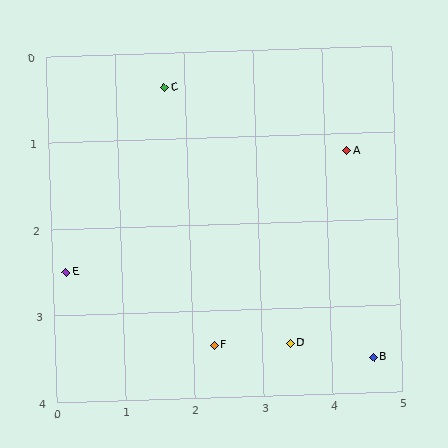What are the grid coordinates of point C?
Point C is at approximately (1.7, 0.4).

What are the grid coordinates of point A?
Point A is at approximately (4.3, 1.2).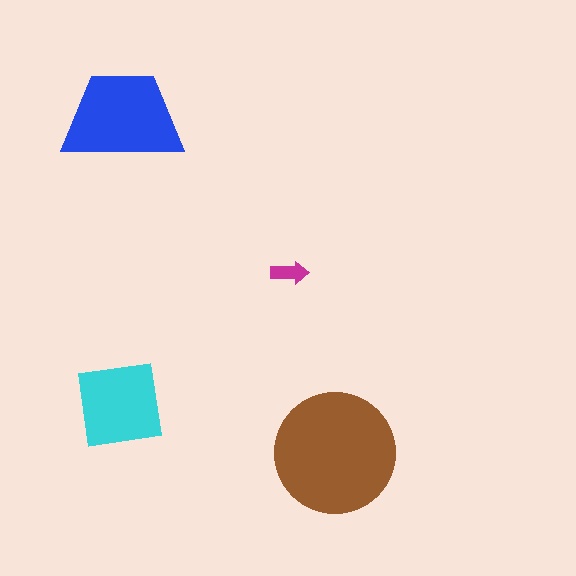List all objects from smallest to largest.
The magenta arrow, the cyan square, the blue trapezoid, the brown circle.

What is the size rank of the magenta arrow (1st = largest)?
4th.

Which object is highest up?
The blue trapezoid is topmost.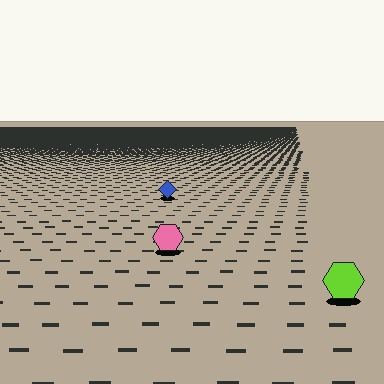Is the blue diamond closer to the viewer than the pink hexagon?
No. The pink hexagon is closer — you can tell from the texture gradient: the ground texture is coarser near it.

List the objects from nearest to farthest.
From nearest to farthest: the lime hexagon, the pink hexagon, the blue diamond.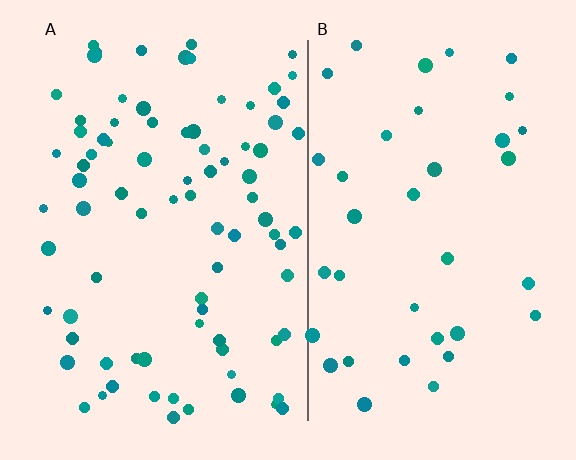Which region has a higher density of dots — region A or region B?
A (the left).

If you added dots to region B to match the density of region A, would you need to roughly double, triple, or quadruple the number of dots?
Approximately double.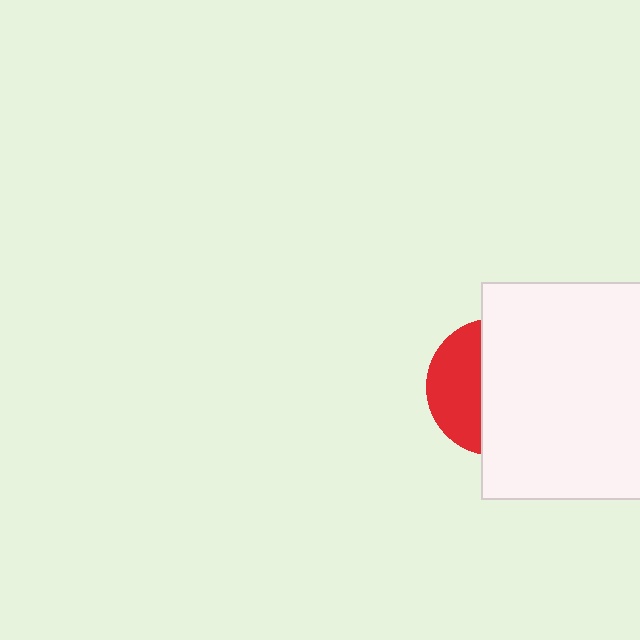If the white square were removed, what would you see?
You would see the complete red circle.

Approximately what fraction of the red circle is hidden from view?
Roughly 63% of the red circle is hidden behind the white square.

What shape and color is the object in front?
The object in front is a white square.